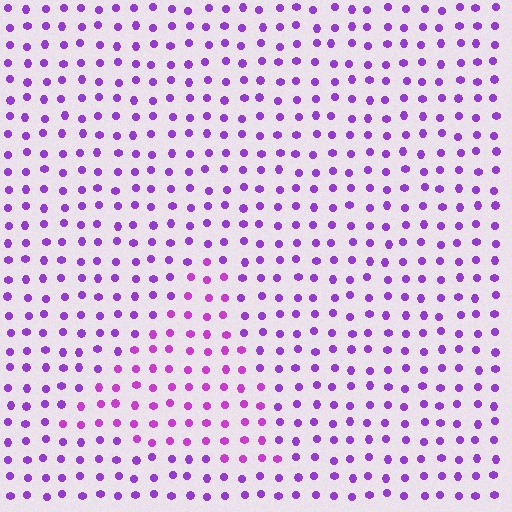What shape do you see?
I see a triangle.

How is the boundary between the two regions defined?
The boundary is defined purely by a slight shift in hue (about 22 degrees). Spacing, size, and orientation are identical on both sides.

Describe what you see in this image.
The image is filled with small purple elements in a uniform arrangement. A triangle-shaped region is visible where the elements are tinted to a slightly different hue, forming a subtle color boundary.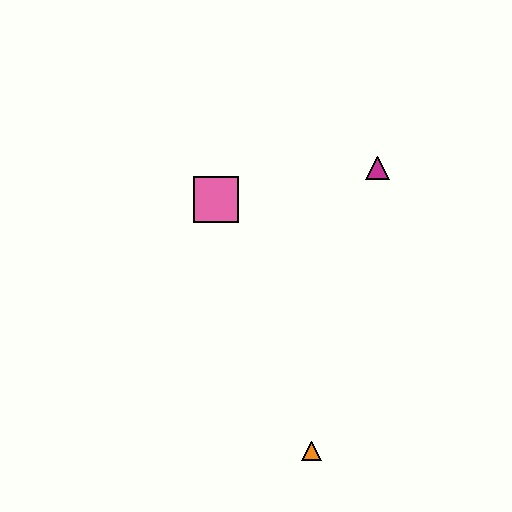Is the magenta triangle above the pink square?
Yes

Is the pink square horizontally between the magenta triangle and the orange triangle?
No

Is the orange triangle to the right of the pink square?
Yes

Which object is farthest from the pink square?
The orange triangle is farthest from the pink square.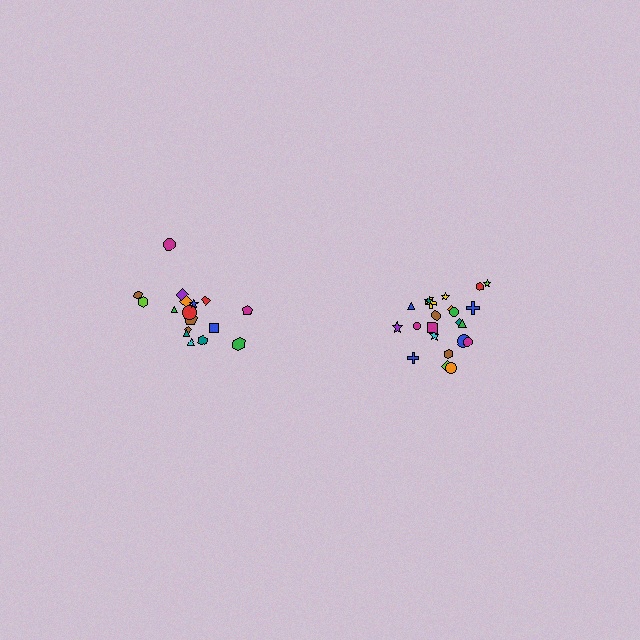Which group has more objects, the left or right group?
The right group.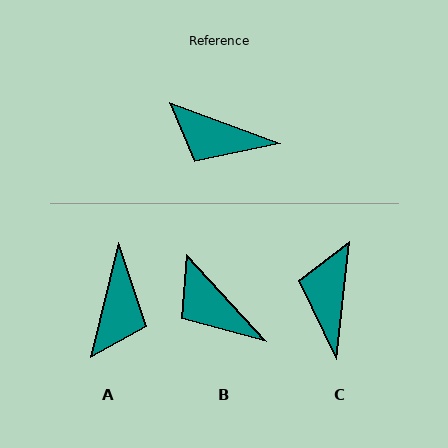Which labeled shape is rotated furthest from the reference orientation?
A, about 96 degrees away.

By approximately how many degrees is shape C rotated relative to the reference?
Approximately 76 degrees clockwise.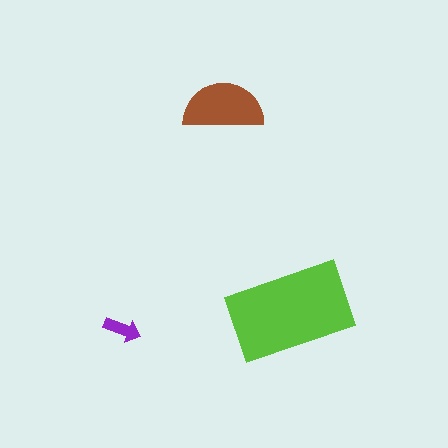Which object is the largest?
The lime rectangle.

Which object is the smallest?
The purple arrow.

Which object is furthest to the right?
The lime rectangle is rightmost.